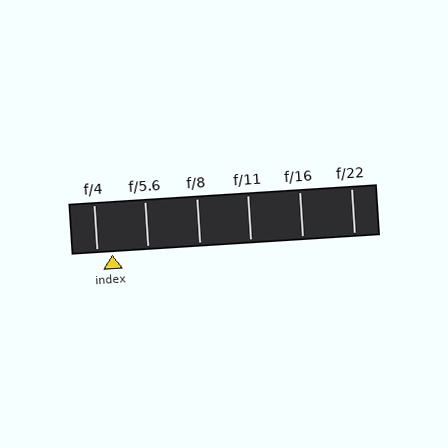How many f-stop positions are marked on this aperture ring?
There are 6 f-stop positions marked.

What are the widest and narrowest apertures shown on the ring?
The widest aperture shown is f/4 and the narrowest is f/22.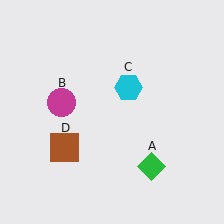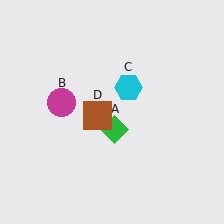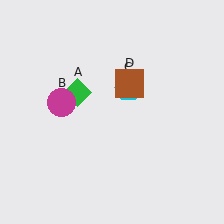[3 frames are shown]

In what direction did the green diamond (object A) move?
The green diamond (object A) moved up and to the left.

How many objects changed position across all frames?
2 objects changed position: green diamond (object A), brown square (object D).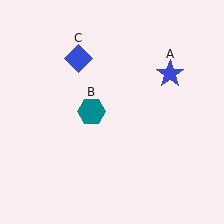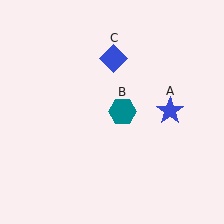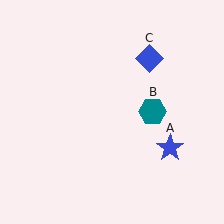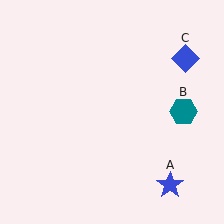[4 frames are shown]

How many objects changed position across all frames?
3 objects changed position: blue star (object A), teal hexagon (object B), blue diamond (object C).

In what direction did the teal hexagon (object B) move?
The teal hexagon (object B) moved right.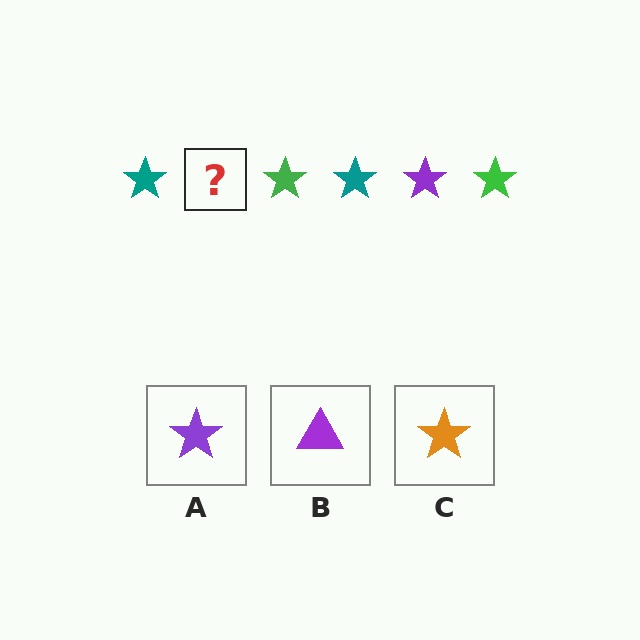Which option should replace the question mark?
Option A.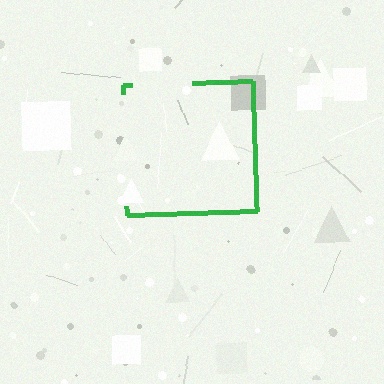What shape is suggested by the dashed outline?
The dashed outline suggests a square.